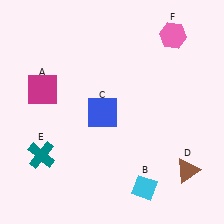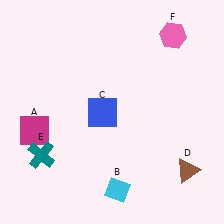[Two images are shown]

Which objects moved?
The objects that moved are: the magenta square (A), the cyan diamond (B).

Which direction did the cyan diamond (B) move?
The cyan diamond (B) moved left.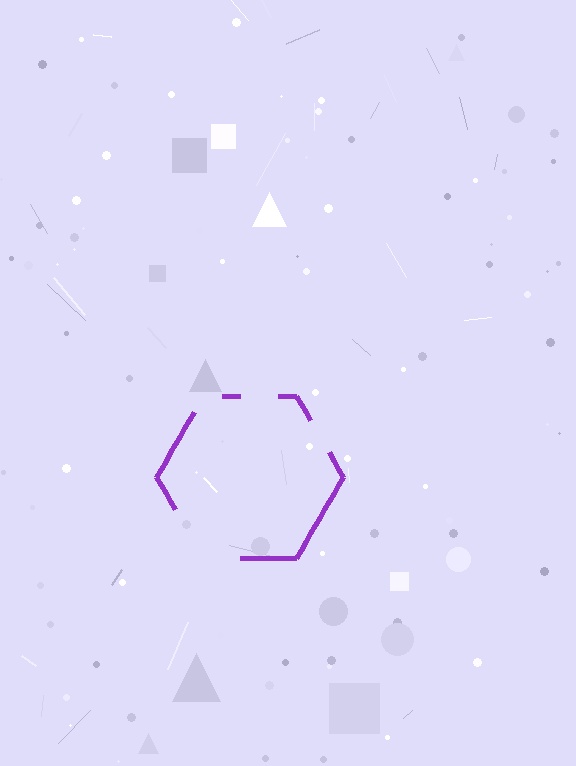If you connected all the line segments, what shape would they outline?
They would outline a hexagon.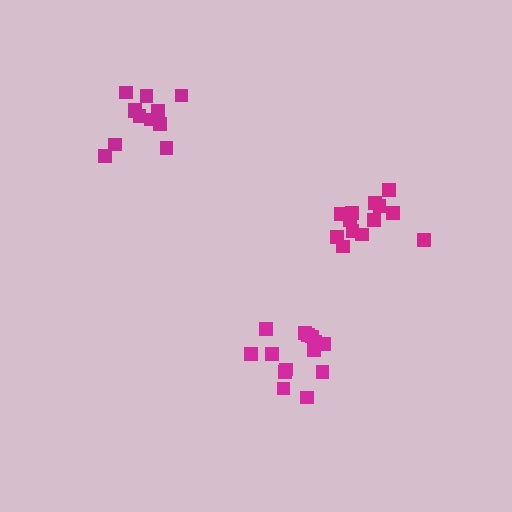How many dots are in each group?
Group 1: 14 dots, Group 2: 12 dots, Group 3: 14 dots (40 total).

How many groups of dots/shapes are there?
There are 3 groups.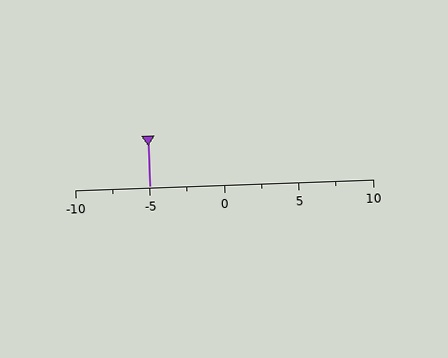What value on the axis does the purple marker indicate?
The marker indicates approximately -5.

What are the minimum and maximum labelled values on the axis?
The axis runs from -10 to 10.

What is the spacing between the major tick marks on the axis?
The major ticks are spaced 5 apart.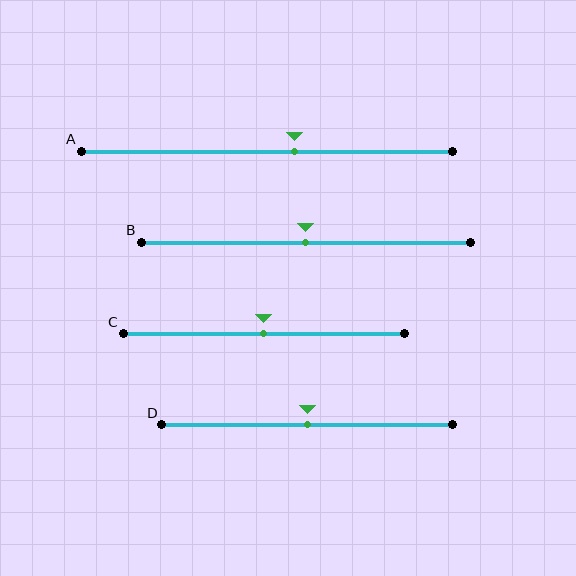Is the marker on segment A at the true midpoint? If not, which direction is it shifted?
No, the marker on segment A is shifted to the right by about 7% of the segment length.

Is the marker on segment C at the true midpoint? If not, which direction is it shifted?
Yes, the marker on segment C is at the true midpoint.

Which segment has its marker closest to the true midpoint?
Segment B has its marker closest to the true midpoint.